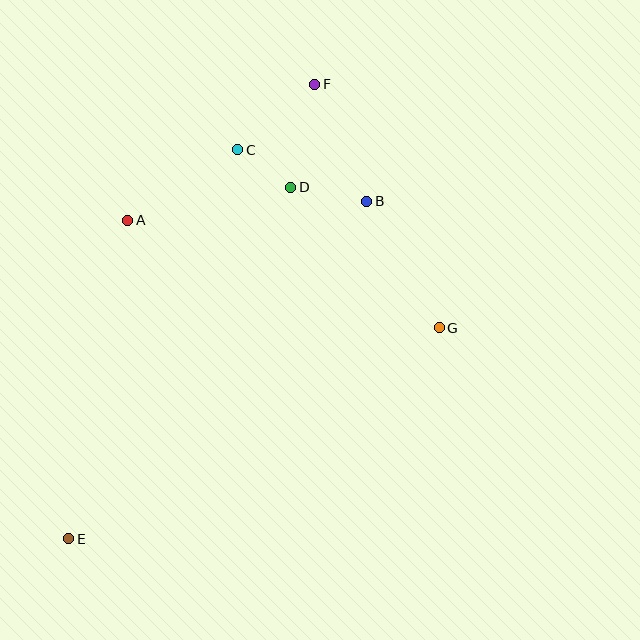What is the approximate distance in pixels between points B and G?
The distance between B and G is approximately 145 pixels.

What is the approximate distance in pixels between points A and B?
The distance between A and B is approximately 240 pixels.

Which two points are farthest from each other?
Points E and F are farthest from each other.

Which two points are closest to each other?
Points C and D are closest to each other.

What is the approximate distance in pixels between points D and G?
The distance between D and G is approximately 204 pixels.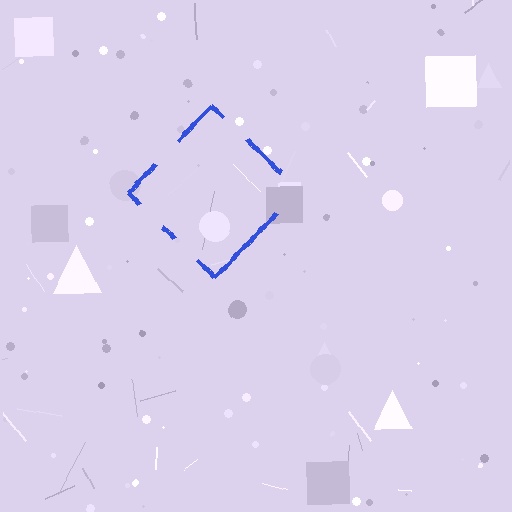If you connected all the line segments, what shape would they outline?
They would outline a diamond.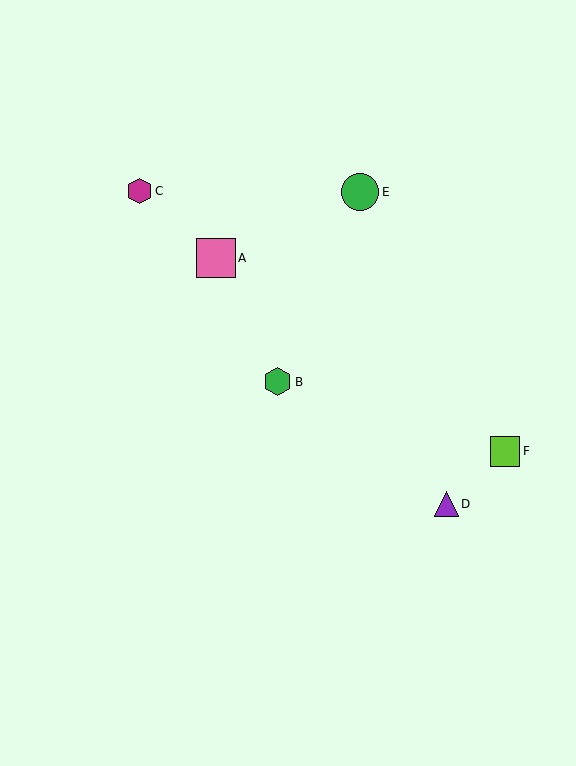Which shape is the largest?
The pink square (labeled A) is the largest.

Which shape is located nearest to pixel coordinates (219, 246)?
The pink square (labeled A) at (216, 258) is nearest to that location.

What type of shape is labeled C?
Shape C is a magenta hexagon.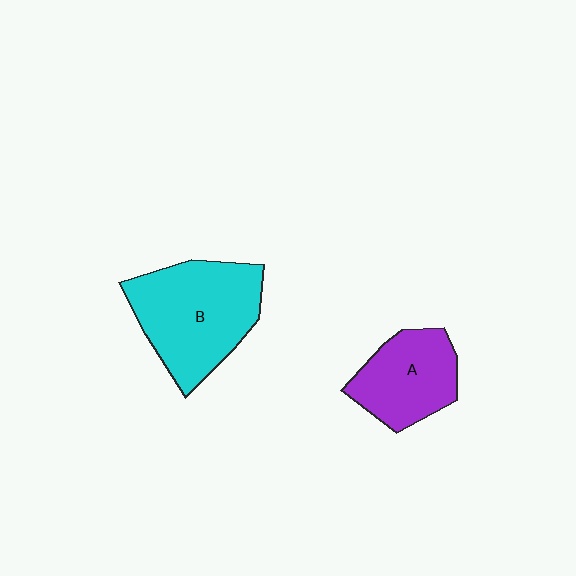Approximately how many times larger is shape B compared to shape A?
Approximately 1.5 times.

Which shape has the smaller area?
Shape A (purple).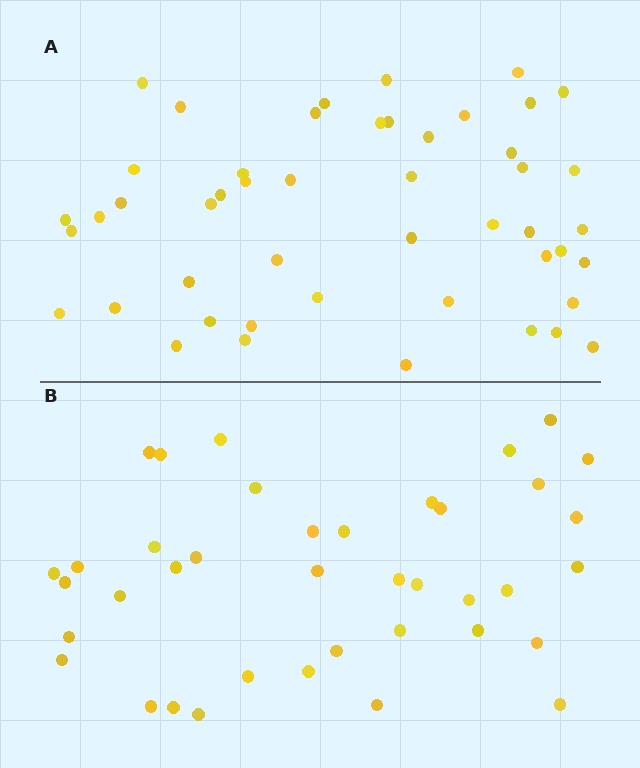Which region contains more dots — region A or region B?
Region A (the top region) has more dots.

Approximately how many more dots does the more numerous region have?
Region A has roughly 8 or so more dots than region B.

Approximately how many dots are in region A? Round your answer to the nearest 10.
About 50 dots. (The exact count is 48, which rounds to 50.)